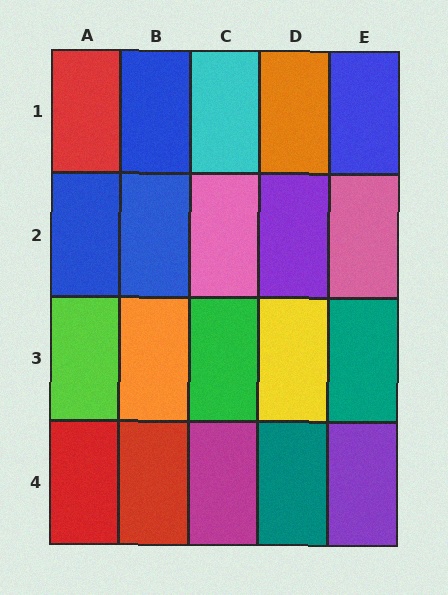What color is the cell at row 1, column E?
Blue.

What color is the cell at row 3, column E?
Teal.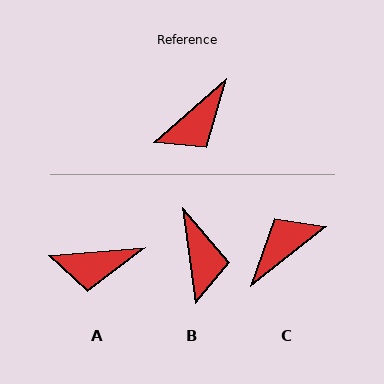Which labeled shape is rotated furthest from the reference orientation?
C, about 176 degrees away.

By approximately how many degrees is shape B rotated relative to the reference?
Approximately 56 degrees counter-clockwise.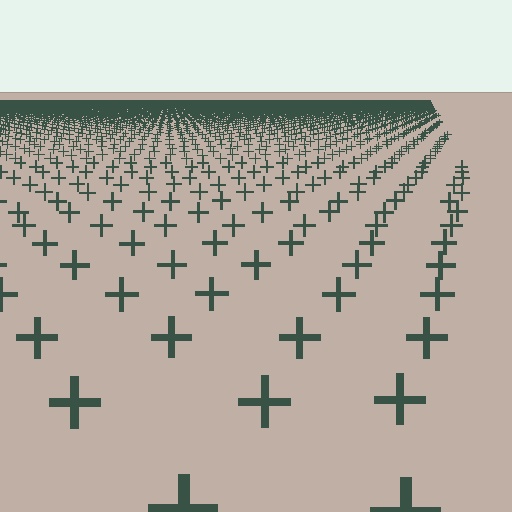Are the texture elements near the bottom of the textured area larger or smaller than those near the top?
Larger. Near the bottom, elements are closer to the viewer and appear at a bigger on-screen size.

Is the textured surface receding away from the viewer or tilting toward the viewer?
The surface is receding away from the viewer. Texture elements get smaller and denser toward the top.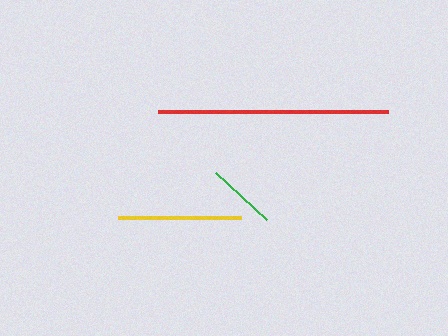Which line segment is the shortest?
The green line is the shortest at approximately 70 pixels.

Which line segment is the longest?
The red line is the longest at approximately 230 pixels.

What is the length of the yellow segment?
The yellow segment is approximately 123 pixels long.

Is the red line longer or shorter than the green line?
The red line is longer than the green line.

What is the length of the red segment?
The red segment is approximately 230 pixels long.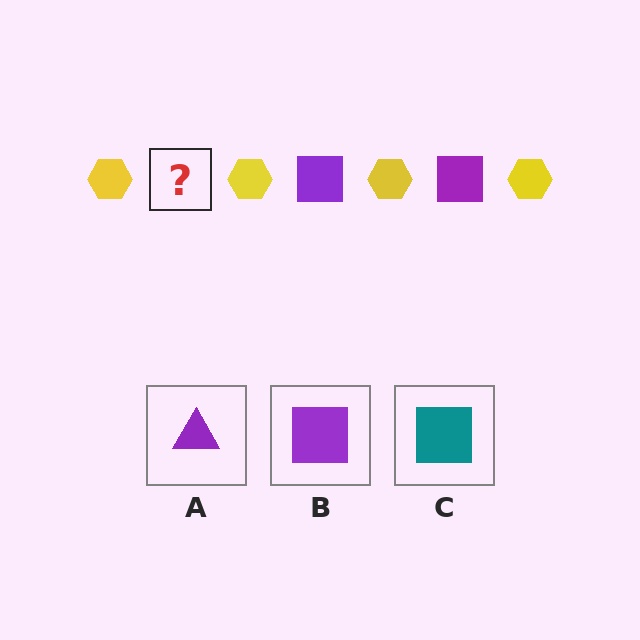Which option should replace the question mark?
Option B.